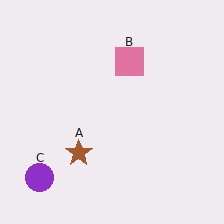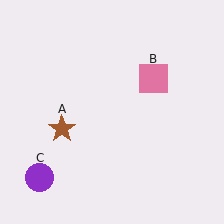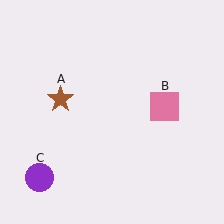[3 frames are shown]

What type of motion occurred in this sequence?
The brown star (object A), pink square (object B) rotated clockwise around the center of the scene.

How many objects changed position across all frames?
2 objects changed position: brown star (object A), pink square (object B).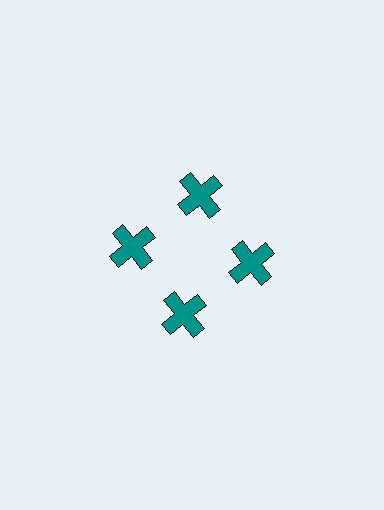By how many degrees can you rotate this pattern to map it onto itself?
The pattern maps onto itself every 90 degrees of rotation.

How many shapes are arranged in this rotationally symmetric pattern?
There are 4 shapes, arranged in 4 groups of 1.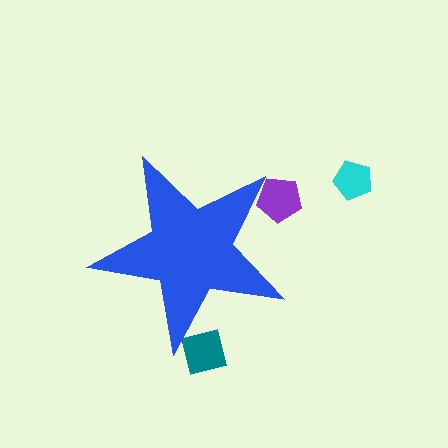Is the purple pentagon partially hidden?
Yes, the purple pentagon is partially hidden behind the blue star.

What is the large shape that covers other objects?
A blue star.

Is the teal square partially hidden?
Yes, the teal square is partially hidden behind the blue star.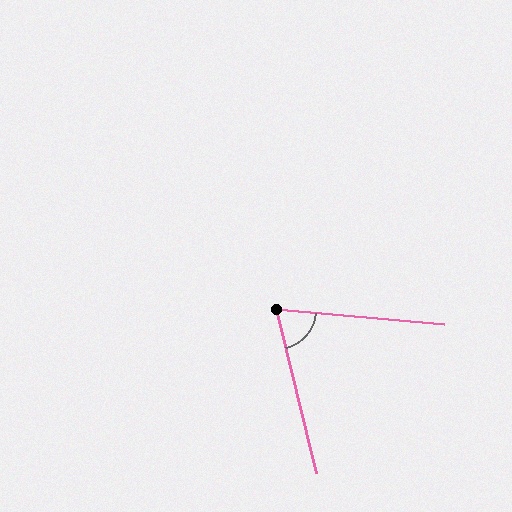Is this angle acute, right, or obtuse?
It is acute.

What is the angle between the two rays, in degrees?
Approximately 71 degrees.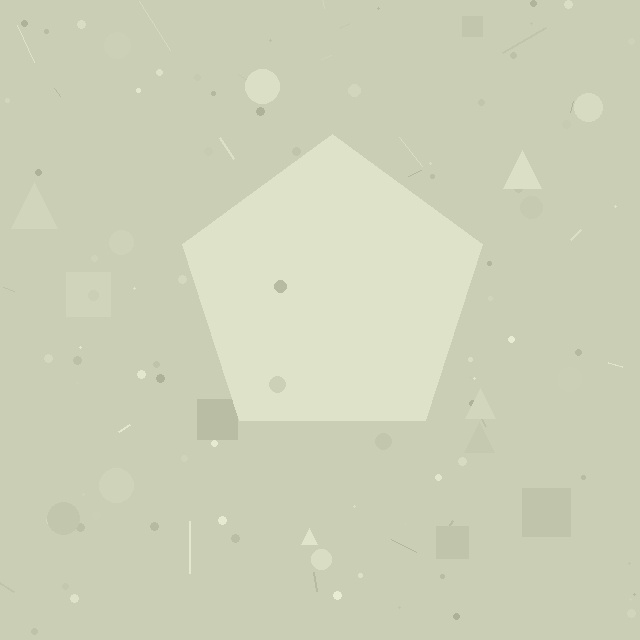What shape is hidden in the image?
A pentagon is hidden in the image.